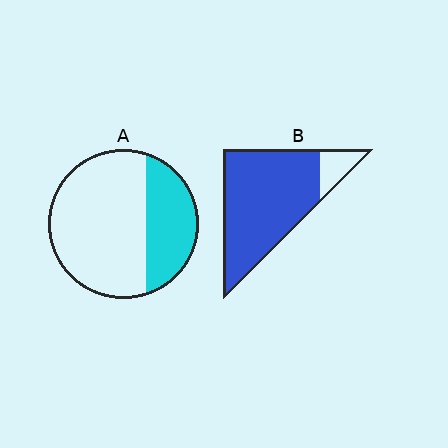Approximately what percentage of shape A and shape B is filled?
A is approximately 30% and B is approximately 85%.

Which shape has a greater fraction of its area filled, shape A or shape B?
Shape B.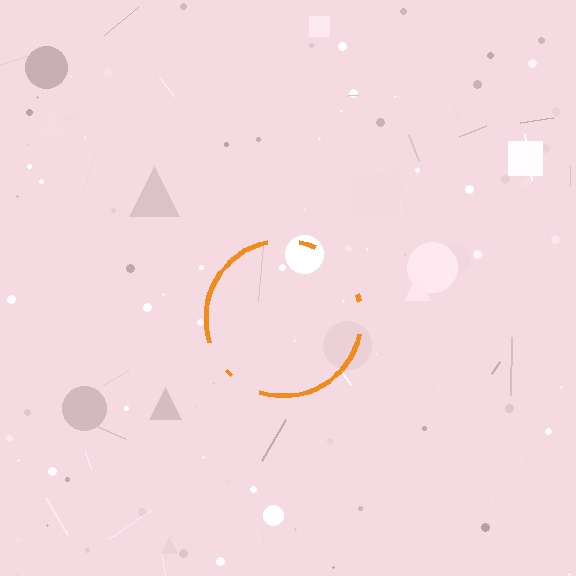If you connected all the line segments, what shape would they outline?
They would outline a circle.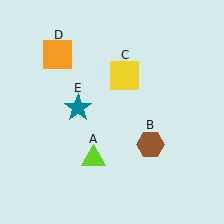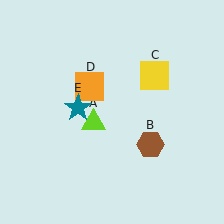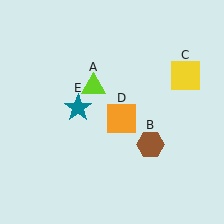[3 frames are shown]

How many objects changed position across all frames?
3 objects changed position: lime triangle (object A), yellow square (object C), orange square (object D).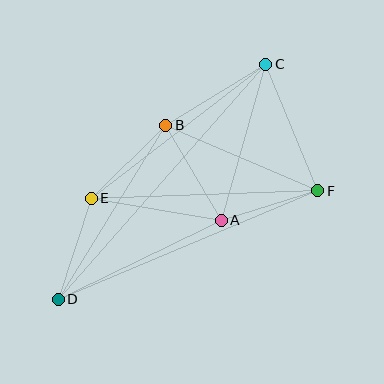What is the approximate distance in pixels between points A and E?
The distance between A and E is approximately 132 pixels.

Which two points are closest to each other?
Points A and F are closest to each other.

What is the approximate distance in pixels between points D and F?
The distance between D and F is approximately 281 pixels.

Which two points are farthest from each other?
Points C and D are farthest from each other.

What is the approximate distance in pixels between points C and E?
The distance between C and E is approximately 220 pixels.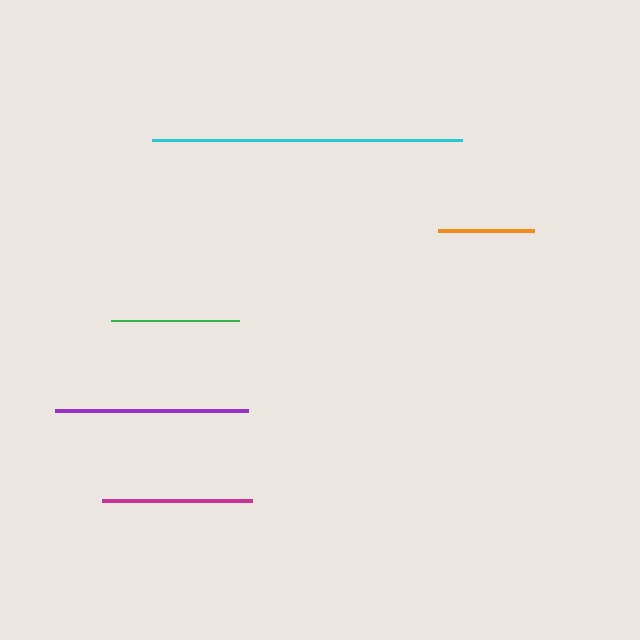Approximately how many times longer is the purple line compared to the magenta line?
The purple line is approximately 1.3 times the length of the magenta line.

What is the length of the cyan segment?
The cyan segment is approximately 310 pixels long.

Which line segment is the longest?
The cyan line is the longest at approximately 310 pixels.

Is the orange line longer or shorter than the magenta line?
The magenta line is longer than the orange line.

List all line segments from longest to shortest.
From longest to shortest: cyan, purple, magenta, green, orange.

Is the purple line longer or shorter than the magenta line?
The purple line is longer than the magenta line.